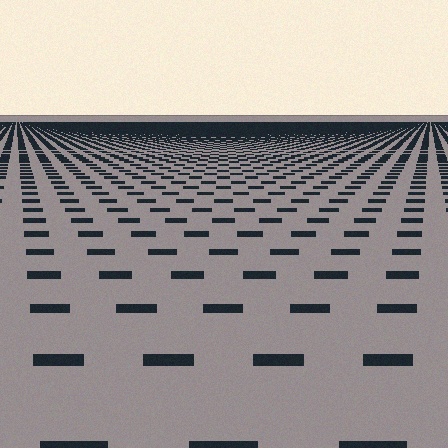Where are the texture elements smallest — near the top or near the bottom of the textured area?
Near the top.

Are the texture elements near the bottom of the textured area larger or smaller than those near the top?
Larger. Near the bottom, elements are closer to the viewer and appear at a bigger on-screen size.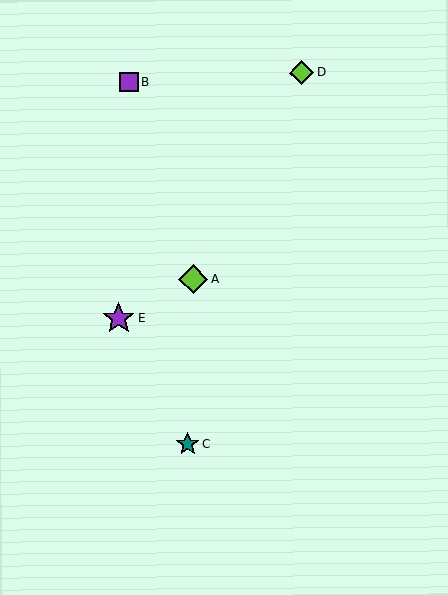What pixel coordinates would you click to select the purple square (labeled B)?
Click at (129, 82) to select the purple square B.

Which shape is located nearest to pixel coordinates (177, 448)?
The teal star (labeled C) at (188, 444) is nearest to that location.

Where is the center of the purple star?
The center of the purple star is at (119, 318).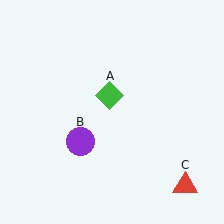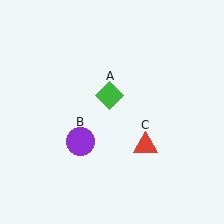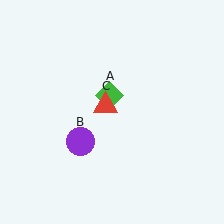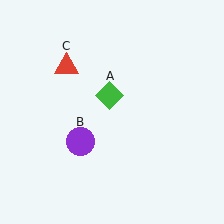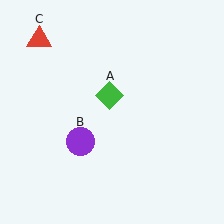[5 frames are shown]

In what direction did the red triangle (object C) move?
The red triangle (object C) moved up and to the left.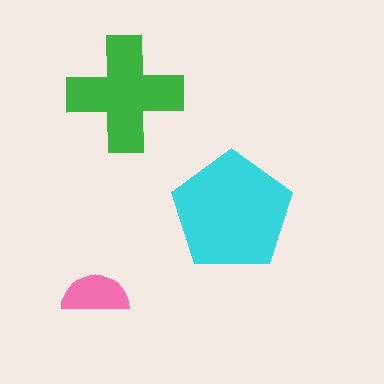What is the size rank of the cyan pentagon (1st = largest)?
1st.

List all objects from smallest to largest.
The pink semicircle, the green cross, the cyan pentagon.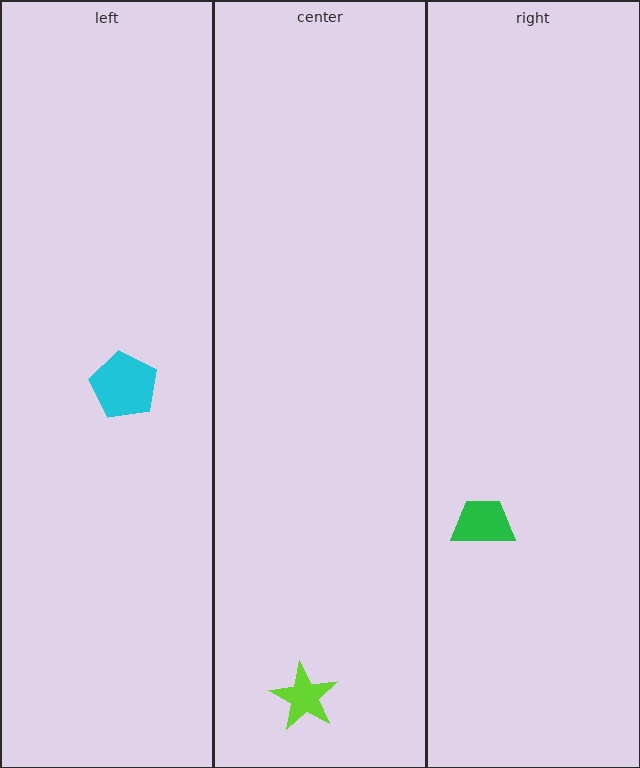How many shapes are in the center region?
1.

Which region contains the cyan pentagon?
The left region.